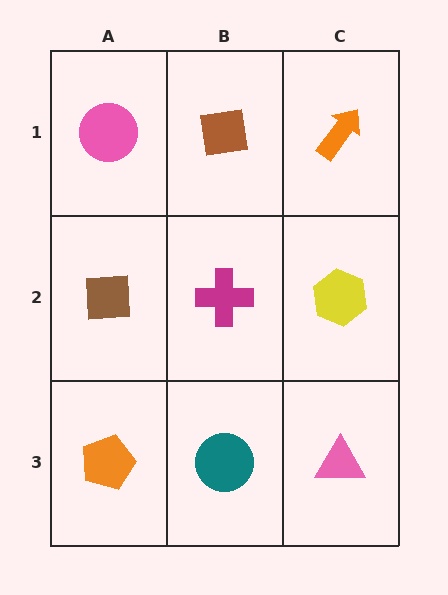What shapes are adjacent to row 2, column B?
A brown square (row 1, column B), a teal circle (row 3, column B), a brown square (row 2, column A), a yellow hexagon (row 2, column C).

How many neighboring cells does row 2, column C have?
3.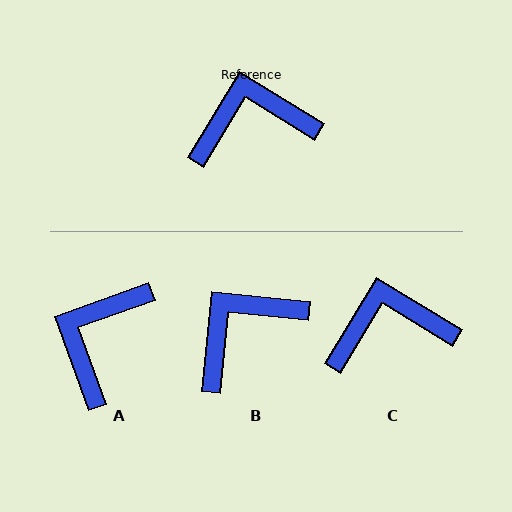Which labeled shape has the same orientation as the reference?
C.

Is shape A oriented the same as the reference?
No, it is off by about 51 degrees.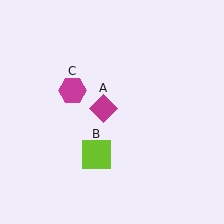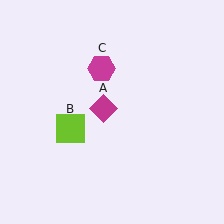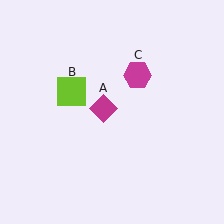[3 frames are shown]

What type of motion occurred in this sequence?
The lime square (object B), magenta hexagon (object C) rotated clockwise around the center of the scene.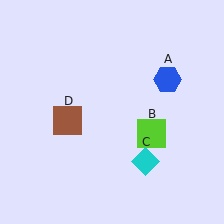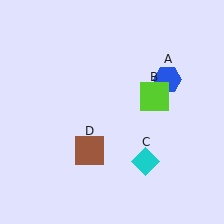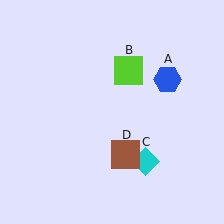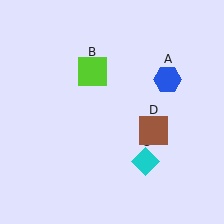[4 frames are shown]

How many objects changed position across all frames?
2 objects changed position: lime square (object B), brown square (object D).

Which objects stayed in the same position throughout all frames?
Blue hexagon (object A) and cyan diamond (object C) remained stationary.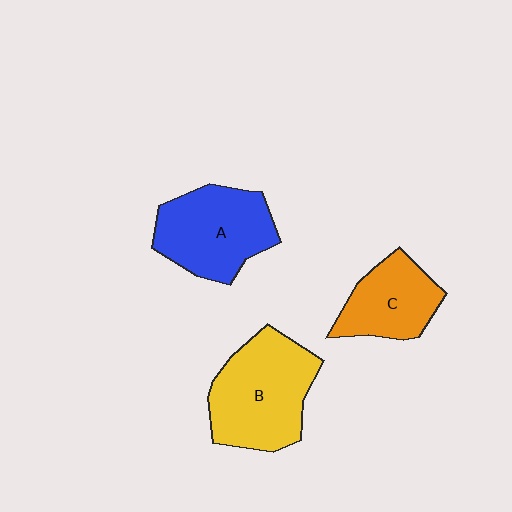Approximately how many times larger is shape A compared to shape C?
Approximately 1.3 times.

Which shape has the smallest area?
Shape C (orange).